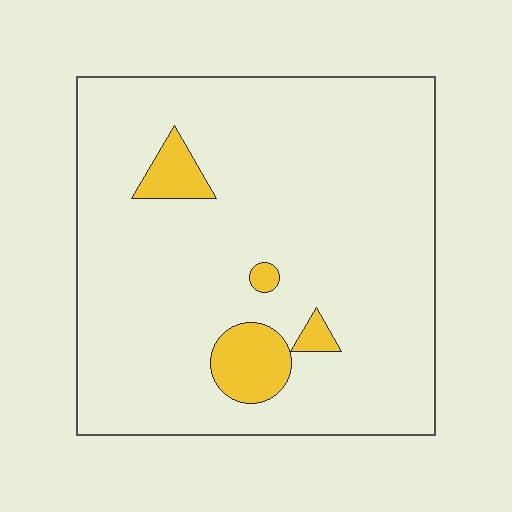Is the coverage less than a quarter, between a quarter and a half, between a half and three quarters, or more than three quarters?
Less than a quarter.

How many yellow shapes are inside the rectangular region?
4.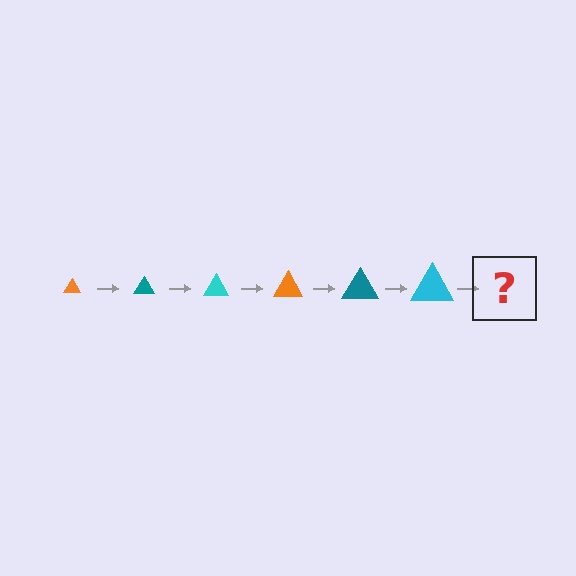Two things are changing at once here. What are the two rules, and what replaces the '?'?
The two rules are that the triangle grows larger each step and the color cycles through orange, teal, and cyan. The '?' should be an orange triangle, larger than the previous one.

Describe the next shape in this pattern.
It should be an orange triangle, larger than the previous one.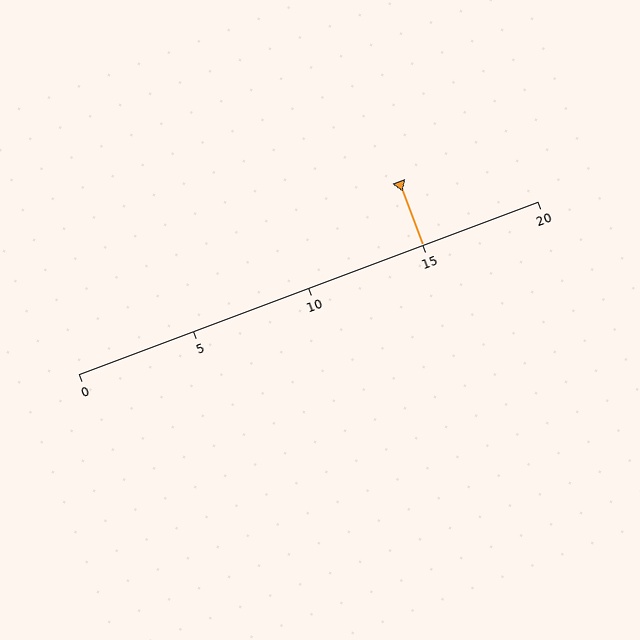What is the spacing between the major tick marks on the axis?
The major ticks are spaced 5 apart.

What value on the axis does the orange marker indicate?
The marker indicates approximately 15.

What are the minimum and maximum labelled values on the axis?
The axis runs from 0 to 20.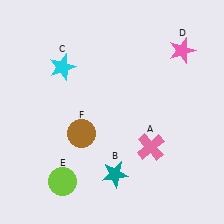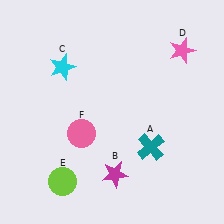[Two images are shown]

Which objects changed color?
A changed from pink to teal. B changed from teal to magenta. F changed from brown to pink.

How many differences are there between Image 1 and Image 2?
There are 3 differences between the two images.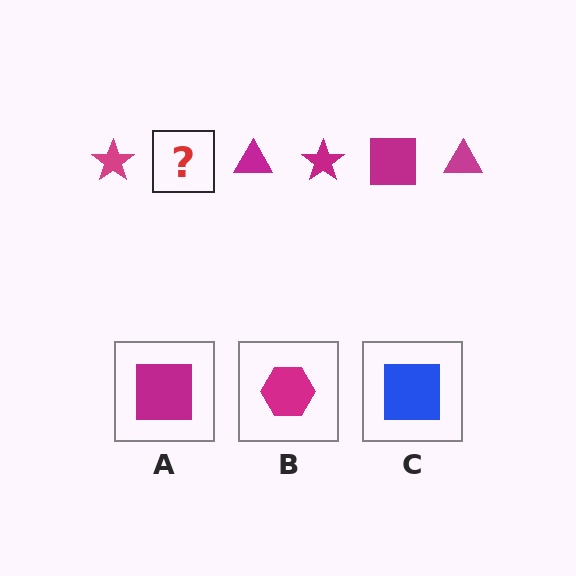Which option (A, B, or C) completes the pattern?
A.